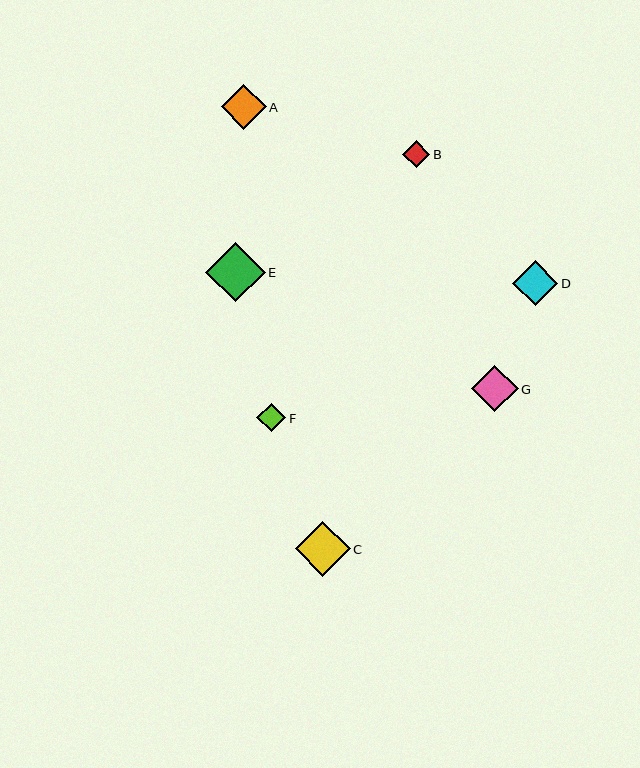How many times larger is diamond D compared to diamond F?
Diamond D is approximately 1.6 times the size of diamond F.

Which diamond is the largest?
Diamond E is the largest with a size of approximately 60 pixels.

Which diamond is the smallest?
Diamond B is the smallest with a size of approximately 27 pixels.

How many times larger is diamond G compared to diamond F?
Diamond G is approximately 1.6 times the size of diamond F.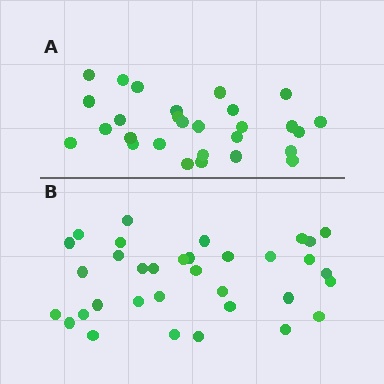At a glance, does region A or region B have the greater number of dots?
Region B (the bottom region) has more dots.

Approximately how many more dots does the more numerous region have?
Region B has about 6 more dots than region A.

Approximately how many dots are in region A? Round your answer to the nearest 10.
About 30 dots. (The exact count is 28, which rounds to 30.)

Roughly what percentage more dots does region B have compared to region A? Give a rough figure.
About 20% more.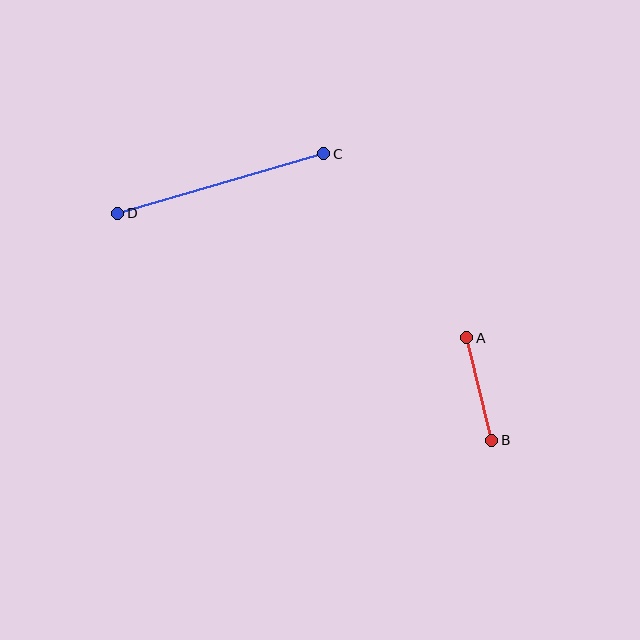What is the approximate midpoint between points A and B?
The midpoint is at approximately (479, 389) pixels.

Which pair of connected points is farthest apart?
Points C and D are farthest apart.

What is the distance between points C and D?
The distance is approximately 214 pixels.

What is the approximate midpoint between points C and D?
The midpoint is at approximately (221, 184) pixels.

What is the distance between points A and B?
The distance is approximately 106 pixels.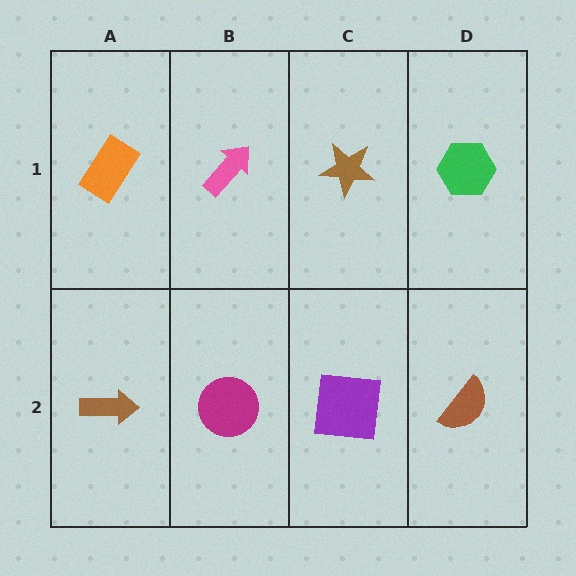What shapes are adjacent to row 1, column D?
A brown semicircle (row 2, column D), a brown star (row 1, column C).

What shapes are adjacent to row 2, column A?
An orange rectangle (row 1, column A), a magenta circle (row 2, column B).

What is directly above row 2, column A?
An orange rectangle.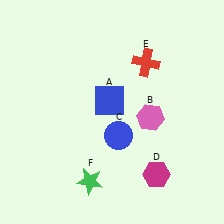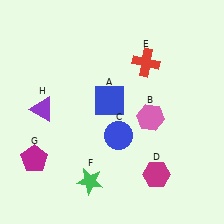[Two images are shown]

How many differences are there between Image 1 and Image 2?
There are 2 differences between the two images.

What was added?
A magenta pentagon (G), a purple triangle (H) were added in Image 2.